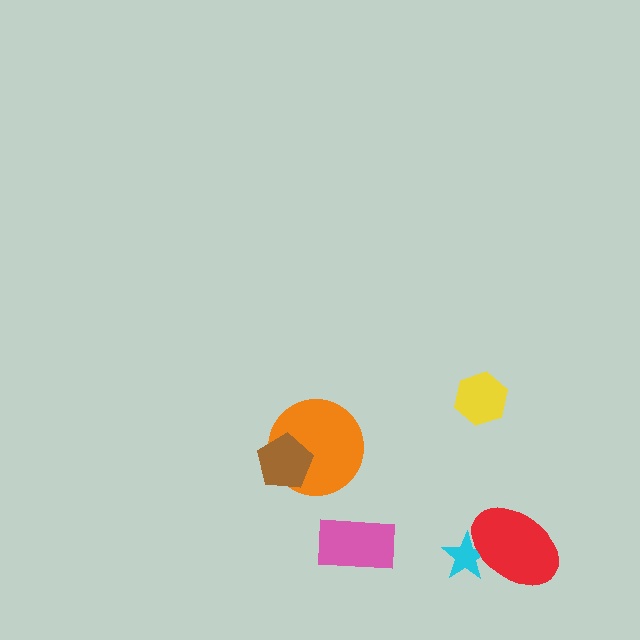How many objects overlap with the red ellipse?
1 object overlaps with the red ellipse.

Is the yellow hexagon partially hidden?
No, no other shape covers it.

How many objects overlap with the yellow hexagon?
0 objects overlap with the yellow hexagon.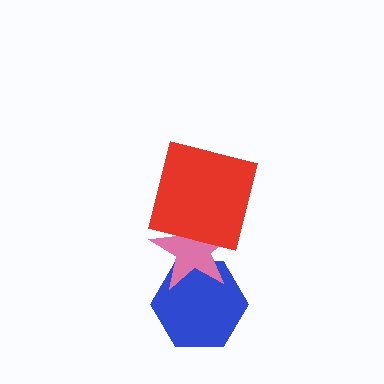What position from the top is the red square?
The red square is 1st from the top.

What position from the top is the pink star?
The pink star is 2nd from the top.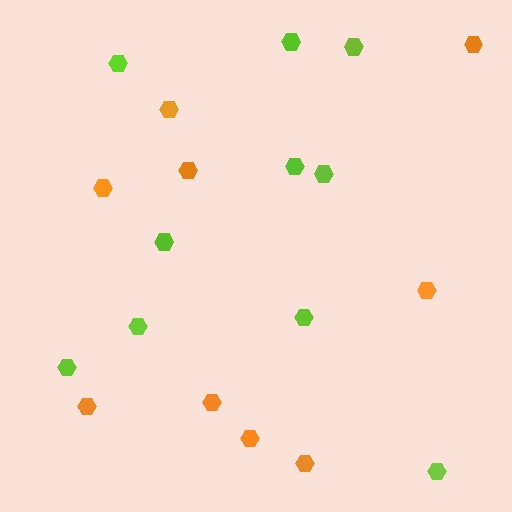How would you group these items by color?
There are 2 groups: one group of lime hexagons (10) and one group of orange hexagons (9).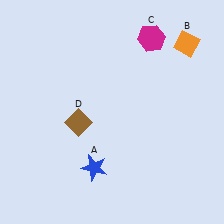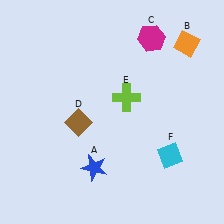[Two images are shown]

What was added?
A lime cross (E), a cyan diamond (F) were added in Image 2.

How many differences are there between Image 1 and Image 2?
There are 2 differences between the two images.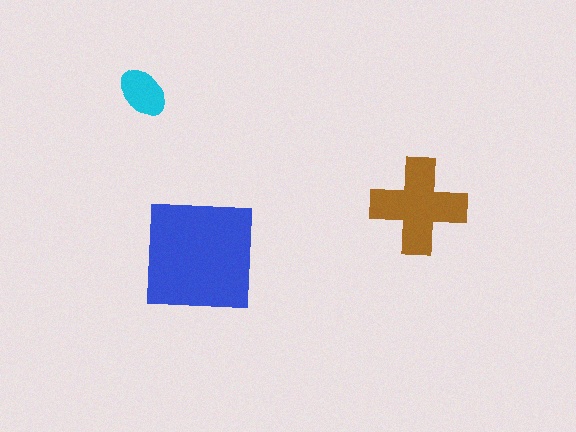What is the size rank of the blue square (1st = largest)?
1st.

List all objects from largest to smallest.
The blue square, the brown cross, the cyan ellipse.